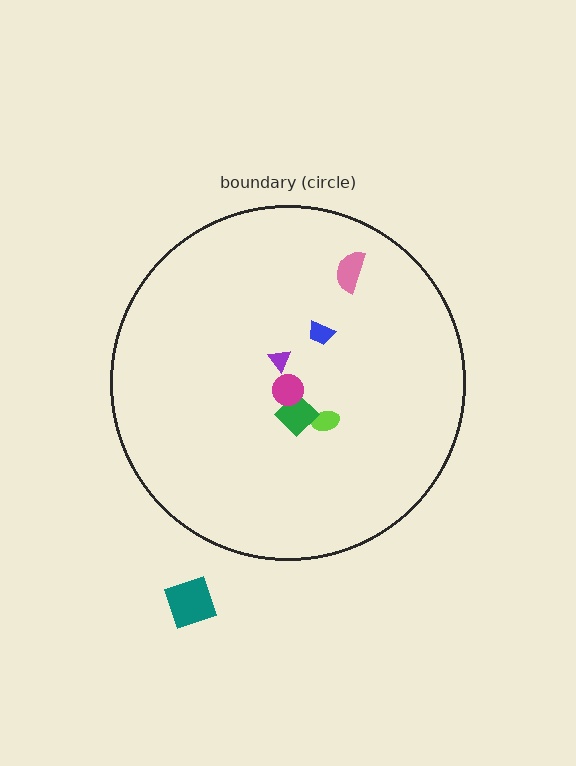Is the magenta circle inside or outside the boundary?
Inside.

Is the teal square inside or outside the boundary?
Outside.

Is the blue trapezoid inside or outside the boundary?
Inside.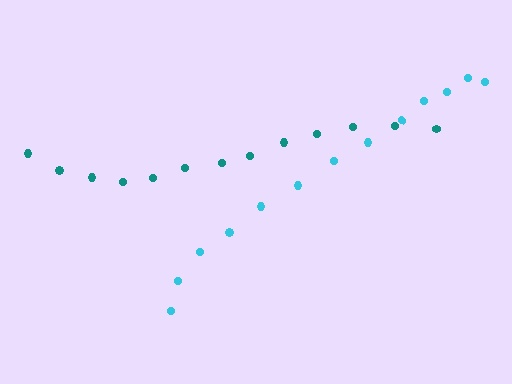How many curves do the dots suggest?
There are 2 distinct paths.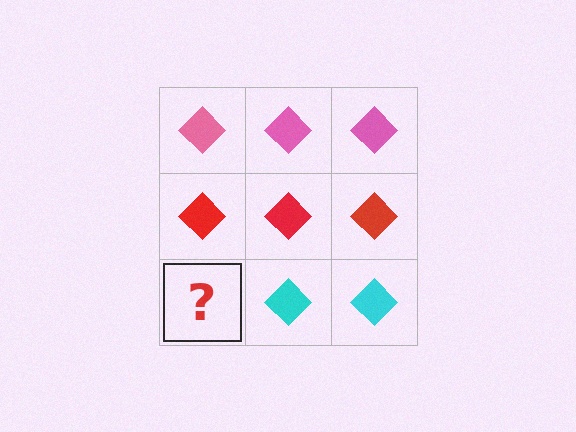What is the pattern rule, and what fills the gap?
The rule is that each row has a consistent color. The gap should be filled with a cyan diamond.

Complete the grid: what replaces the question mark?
The question mark should be replaced with a cyan diamond.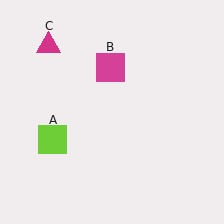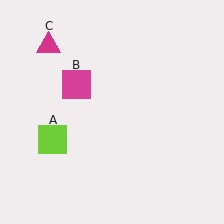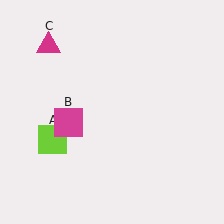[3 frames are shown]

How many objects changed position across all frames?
1 object changed position: magenta square (object B).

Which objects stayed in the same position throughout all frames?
Lime square (object A) and magenta triangle (object C) remained stationary.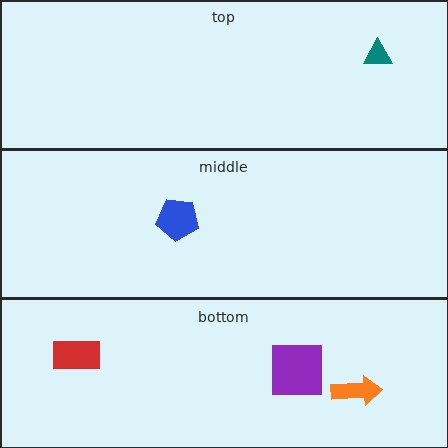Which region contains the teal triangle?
The top region.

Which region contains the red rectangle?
The bottom region.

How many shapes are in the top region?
1.